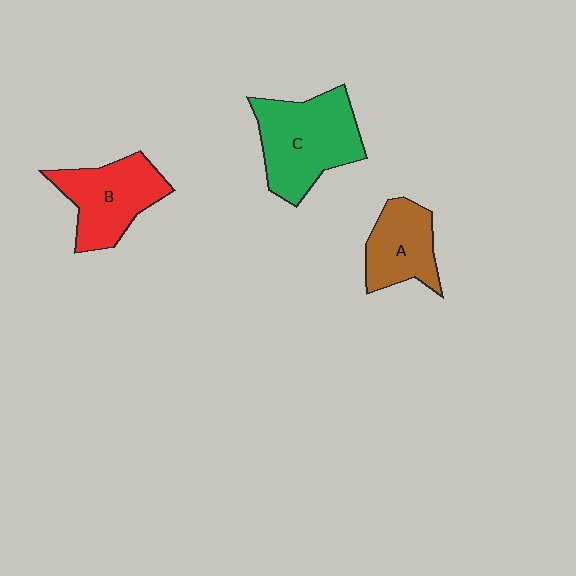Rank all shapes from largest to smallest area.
From largest to smallest: C (green), B (red), A (brown).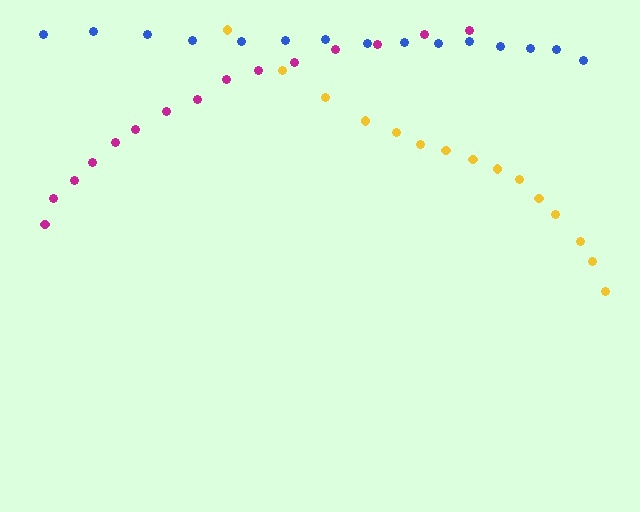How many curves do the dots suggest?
There are 3 distinct paths.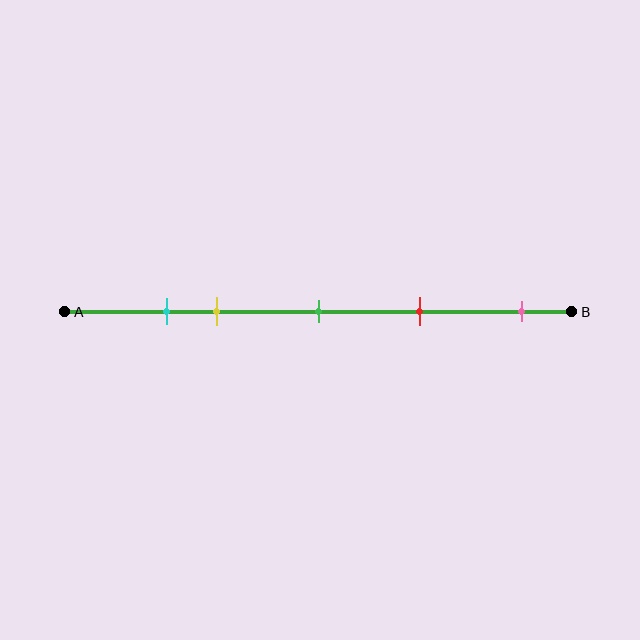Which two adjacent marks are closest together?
The cyan and yellow marks are the closest adjacent pair.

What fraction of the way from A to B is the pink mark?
The pink mark is approximately 90% (0.9) of the way from A to B.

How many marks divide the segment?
There are 5 marks dividing the segment.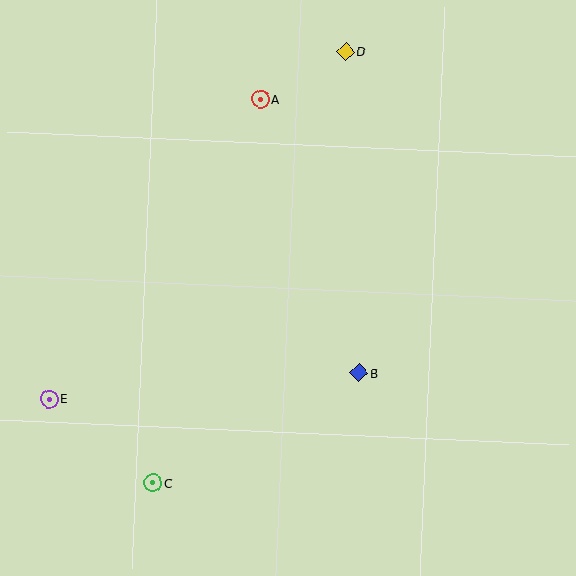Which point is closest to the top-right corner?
Point D is closest to the top-right corner.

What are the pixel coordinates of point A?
Point A is at (261, 99).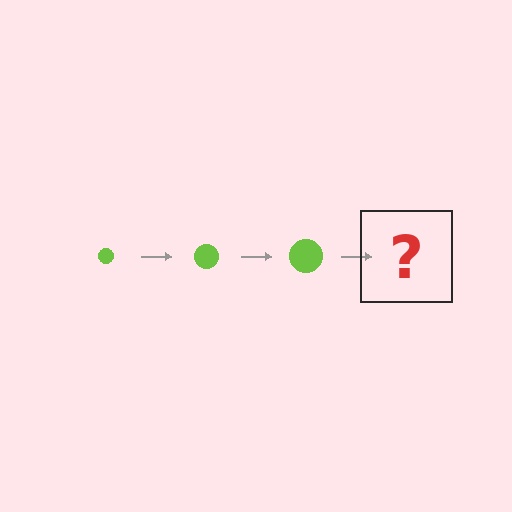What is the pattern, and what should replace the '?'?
The pattern is that the circle gets progressively larger each step. The '?' should be a lime circle, larger than the previous one.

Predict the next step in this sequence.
The next step is a lime circle, larger than the previous one.